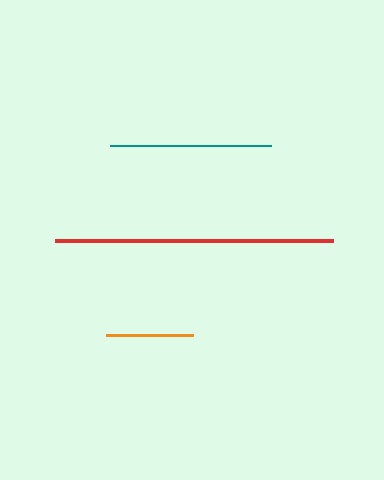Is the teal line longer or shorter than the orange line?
The teal line is longer than the orange line.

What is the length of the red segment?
The red segment is approximately 278 pixels long.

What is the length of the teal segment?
The teal segment is approximately 161 pixels long.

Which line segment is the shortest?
The orange line is the shortest at approximately 88 pixels.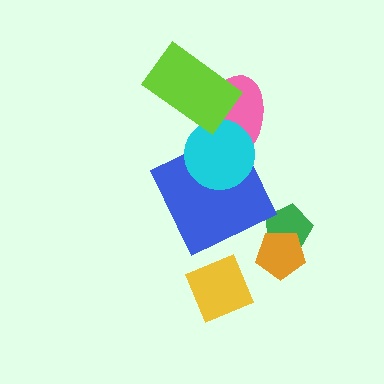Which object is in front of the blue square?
The cyan circle is in front of the blue square.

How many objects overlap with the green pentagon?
1 object overlaps with the green pentagon.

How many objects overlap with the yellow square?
0 objects overlap with the yellow square.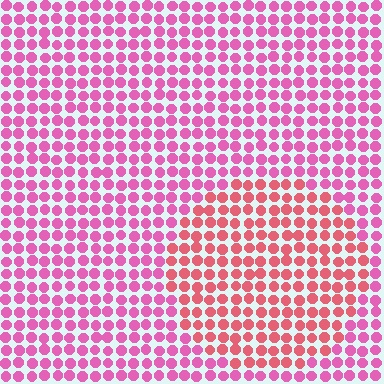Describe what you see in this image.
The image is filled with small pink elements in a uniform arrangement. A circle-shaped region is visible where the elements are tinted to a slightly different hue, forming a subtle color boundary.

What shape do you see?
I see a circle.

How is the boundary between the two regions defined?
The boundary is defined purely by a slight shift in hue (about 30 degrees). Spacing, size, and orientation are identical on both sides.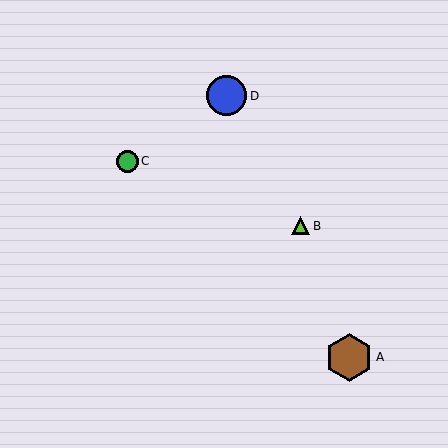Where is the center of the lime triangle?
The center of the lime triangle is at (301, 226).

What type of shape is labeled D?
Shape D is a blue circle.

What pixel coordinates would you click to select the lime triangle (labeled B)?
Click at (301, 226) to select the lime triangle B.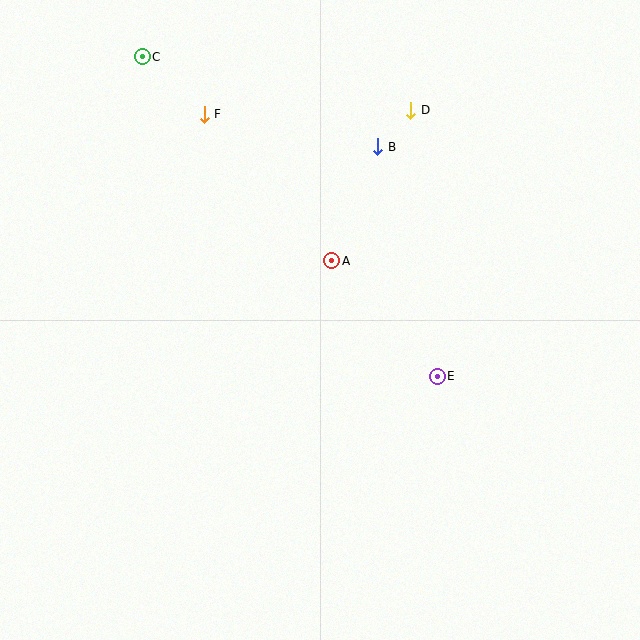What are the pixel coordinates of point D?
Point D is at (411, 110).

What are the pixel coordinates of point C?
Point C is at (142, 57).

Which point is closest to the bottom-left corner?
Point A is closest to the bottom-left corner.